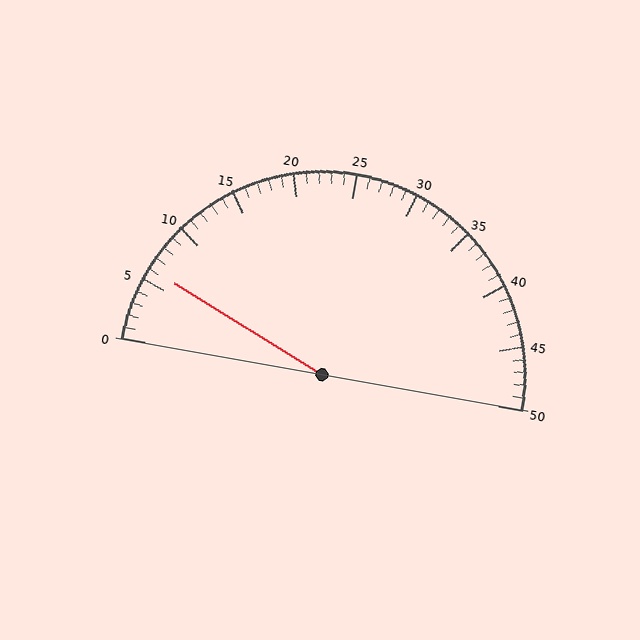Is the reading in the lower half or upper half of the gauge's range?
The reading is in the lower half of the range (0 to 50).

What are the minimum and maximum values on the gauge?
The gauge ranges from 0 to 50.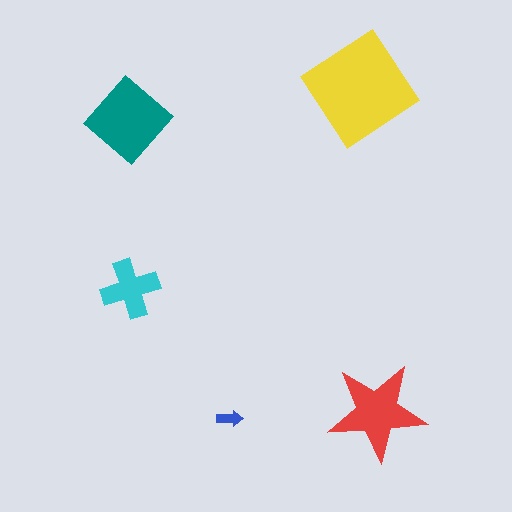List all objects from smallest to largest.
The blue arrow, the cyan cross, the red star, the teal diamond, the yellow diamond.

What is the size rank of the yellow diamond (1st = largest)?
1st.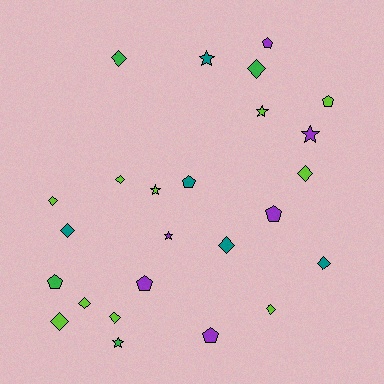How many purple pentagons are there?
There are 4 purple pentagons.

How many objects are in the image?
There are 25 objects.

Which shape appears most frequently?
Diamond, with 12 objects.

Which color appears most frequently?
Lime, with 10 objects.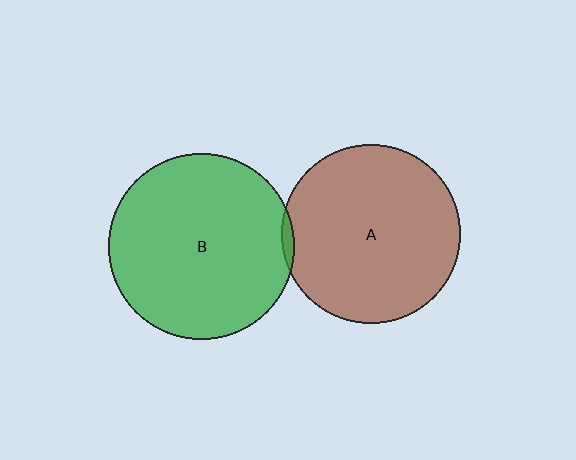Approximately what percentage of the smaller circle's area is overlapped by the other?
Approximately 5%.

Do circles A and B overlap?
Yes.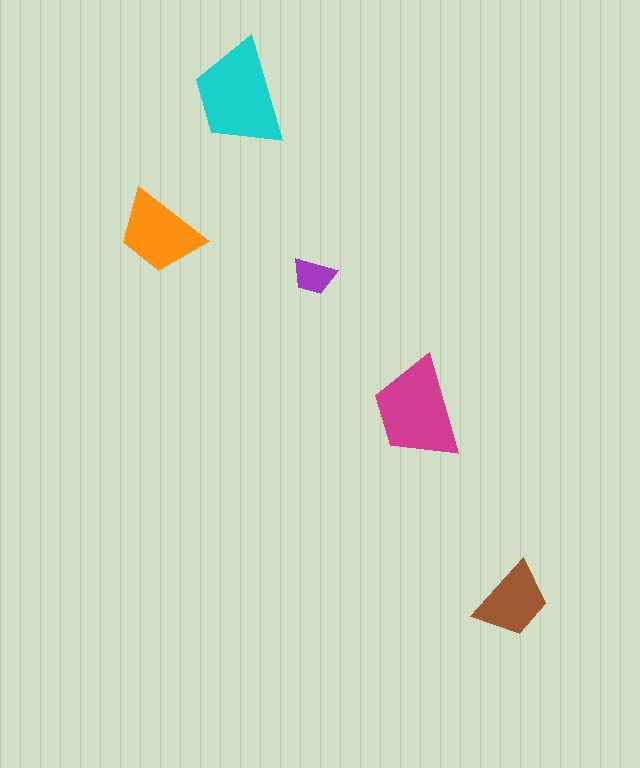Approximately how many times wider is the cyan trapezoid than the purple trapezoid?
About 2.5 times wider.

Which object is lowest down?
The brown trapezoid is bottommost.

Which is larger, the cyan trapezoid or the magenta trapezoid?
The cyan one.